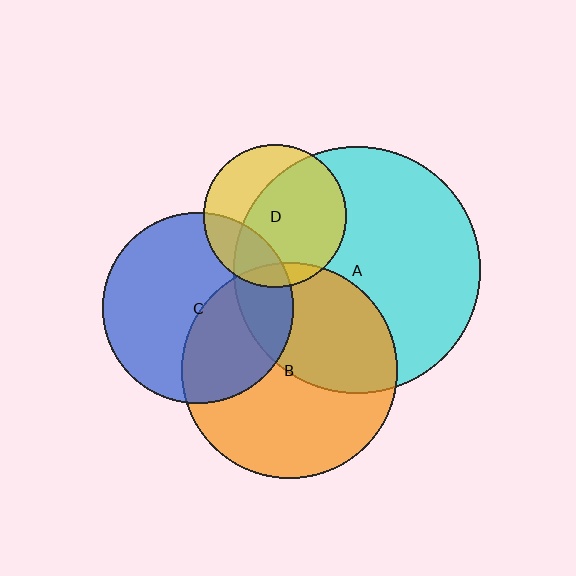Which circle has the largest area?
Circle A (cyan).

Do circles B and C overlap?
Yes.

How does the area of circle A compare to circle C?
Approximately 1.7 times.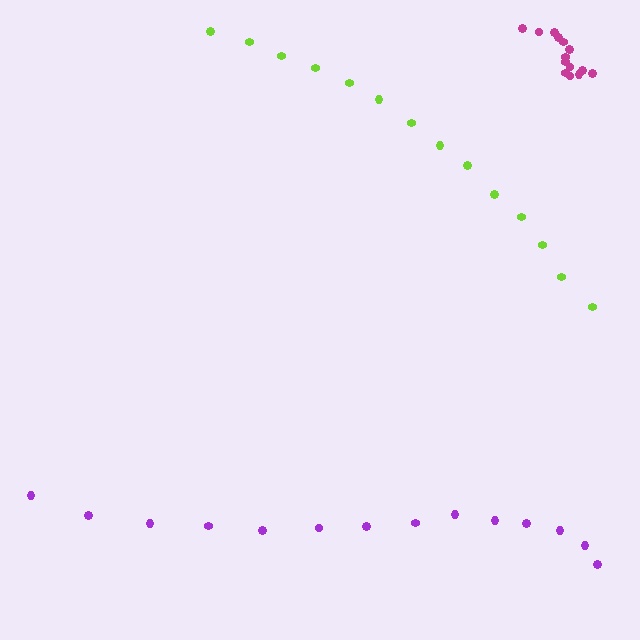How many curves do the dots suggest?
There are 3 distinct paths.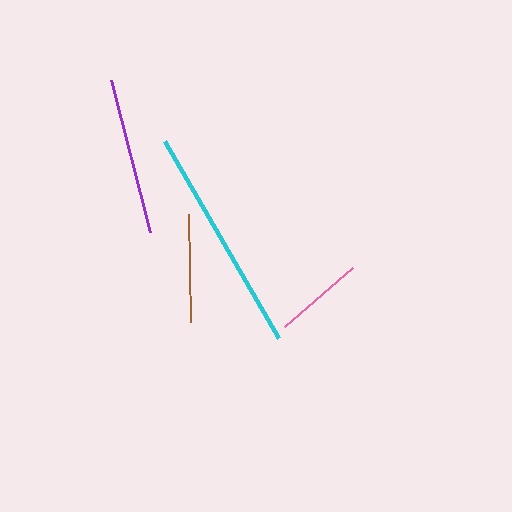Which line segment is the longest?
The cyan line is the longest at approximately 228 pixels.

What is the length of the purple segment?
The purple segment is approximately 157 pixels long.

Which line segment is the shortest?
The pink line is the shortest at approximately 90 pixels.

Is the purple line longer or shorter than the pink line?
The purple line is longer than the pink line.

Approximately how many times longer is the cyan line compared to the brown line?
The cyan line is approximately 2.1 times the length of the brown line.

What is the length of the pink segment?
The pink segment is approximately 90 pixels long.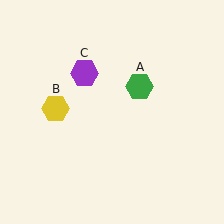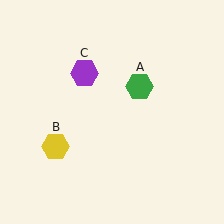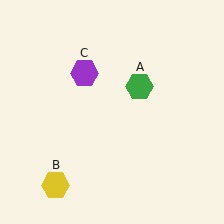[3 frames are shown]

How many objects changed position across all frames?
1 object changed position: yellow hexagon (object B).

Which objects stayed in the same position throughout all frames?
Green hexagon (object A) and purple hexagon (object C) remained stationary.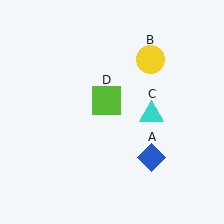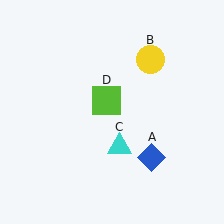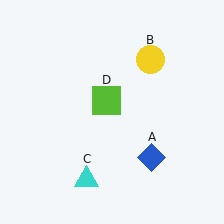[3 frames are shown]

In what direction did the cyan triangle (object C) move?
The cyan triangle (object C) moved down and to the left.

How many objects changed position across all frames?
1 object changed position: cyan triangle (object C).